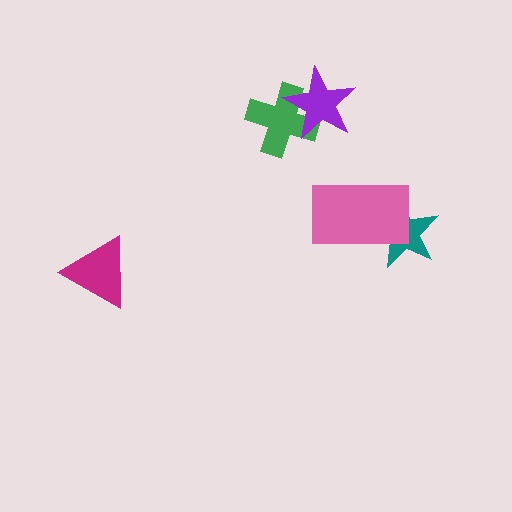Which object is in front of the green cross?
The purple star is in front of the green cross.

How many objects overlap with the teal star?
1 object overlaps with the teal star.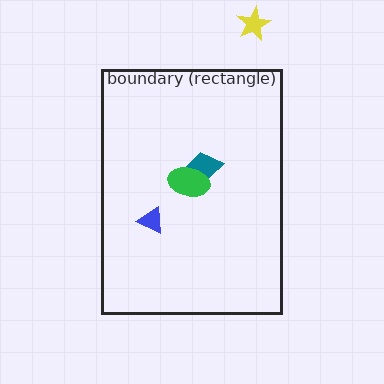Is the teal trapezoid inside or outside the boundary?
Inside.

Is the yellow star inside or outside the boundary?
Outside.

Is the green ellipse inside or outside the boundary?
Inside.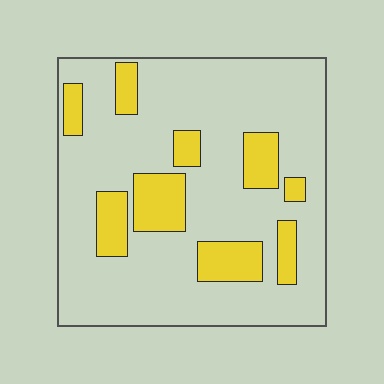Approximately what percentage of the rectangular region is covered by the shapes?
Approximately 20%.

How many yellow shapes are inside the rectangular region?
9.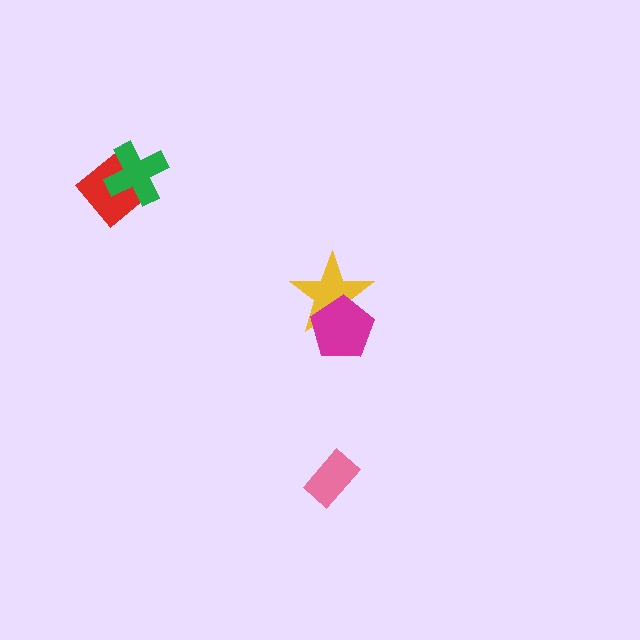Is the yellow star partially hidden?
Yes, it is partially covered by another shape.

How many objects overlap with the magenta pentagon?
1 object overlaps with the magenta pentagon.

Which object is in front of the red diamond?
The green cross is in front of the red diamond.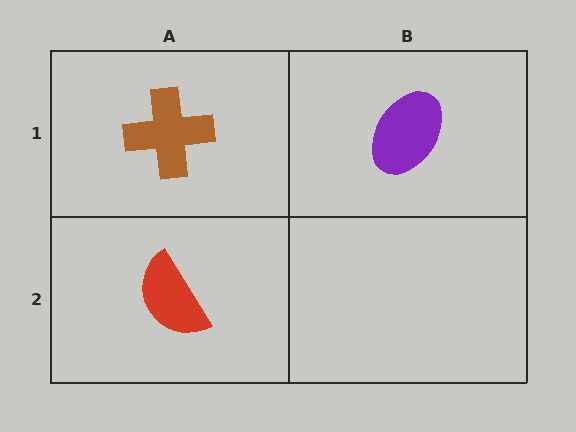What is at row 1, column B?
A purple ellipse.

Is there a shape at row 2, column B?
No, that cell is empty.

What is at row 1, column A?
A brown cross.